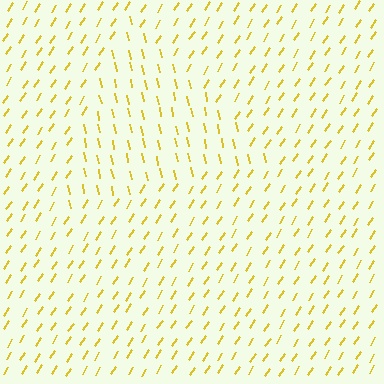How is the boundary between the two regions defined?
The boundary is defined purely by a change in line orientation (approximately 45 degrees difference). All lines are the same color and thickness.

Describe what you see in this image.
The image is filled with small yellow line segments. A triangle region in the image has lines oriented differently from the surrounding lines, creating a visible texture boundary.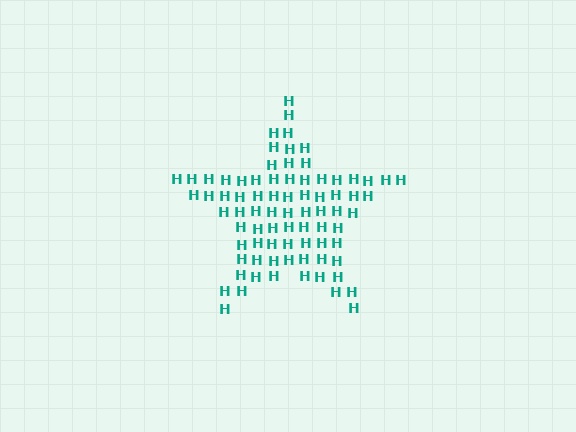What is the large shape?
The large shape is a star.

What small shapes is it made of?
It is made of small letter H's.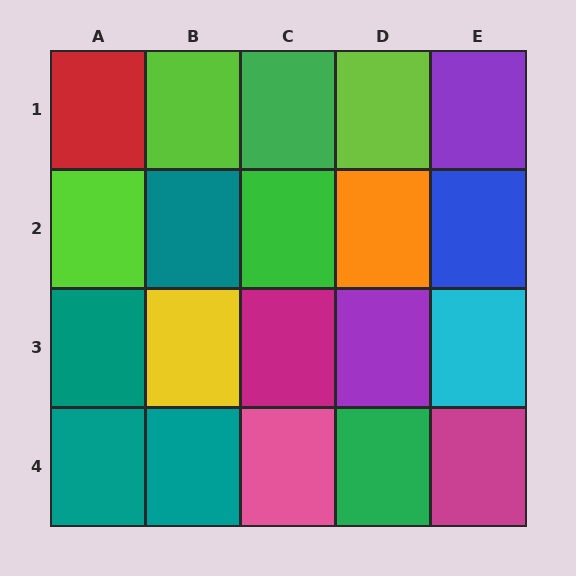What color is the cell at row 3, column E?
Cyan.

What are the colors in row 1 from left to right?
Red, lime, green, lime, purple.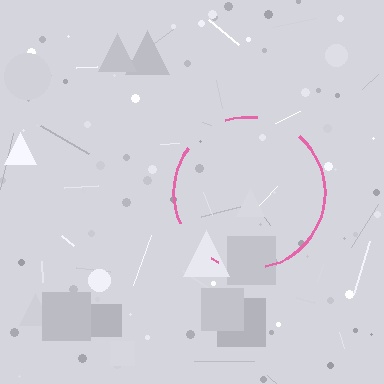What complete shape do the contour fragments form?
The contour fragments form a circle.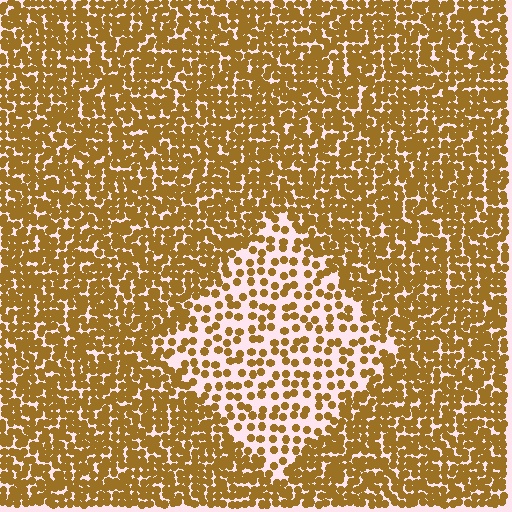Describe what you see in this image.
The image contains small brown elements arranged at two different densities. A diamond-shaped region is visible where the elements are less densely packed than the surrounding area.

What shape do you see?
I see a diamond.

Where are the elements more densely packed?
The elements are more densely packed outside the diamond boundary.